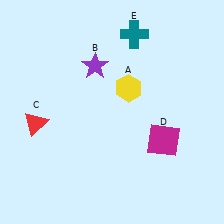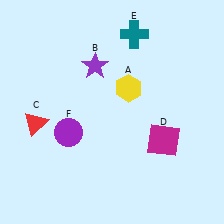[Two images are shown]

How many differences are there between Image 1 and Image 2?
There is 1 difference between the two images.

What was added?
A purple circle (F) was added in Image 2.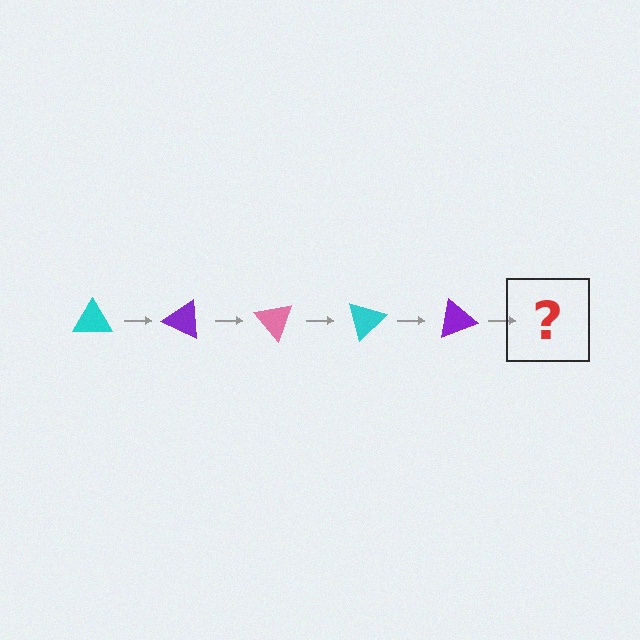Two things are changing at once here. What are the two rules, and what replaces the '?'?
The two rules are that it rotates 25 degrees each step and the color cycles through cyan, purple, and pink. The '?' should be a pink triangle, rotated 125 degrees from the start.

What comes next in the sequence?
The next element should be a pink triangle, rotated 125 degrees from the start.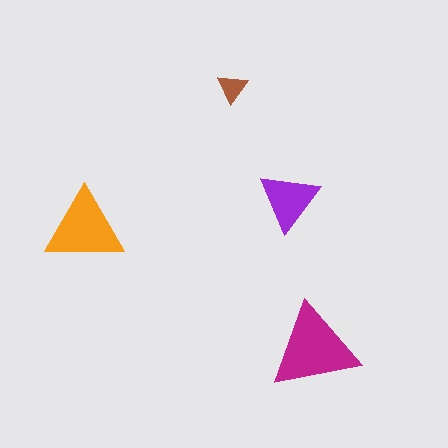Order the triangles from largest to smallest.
the magenta one, the orange one, the purple one, the brown one.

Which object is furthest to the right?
The magenta triangle is rightmost.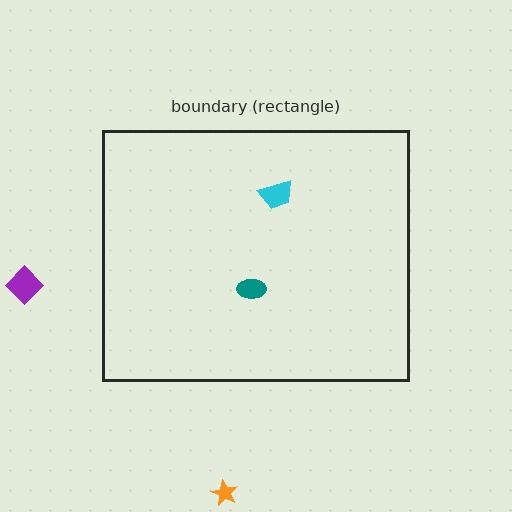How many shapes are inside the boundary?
2 inside, 2 outside.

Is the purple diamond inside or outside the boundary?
Outside.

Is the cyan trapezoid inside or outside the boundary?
Inside.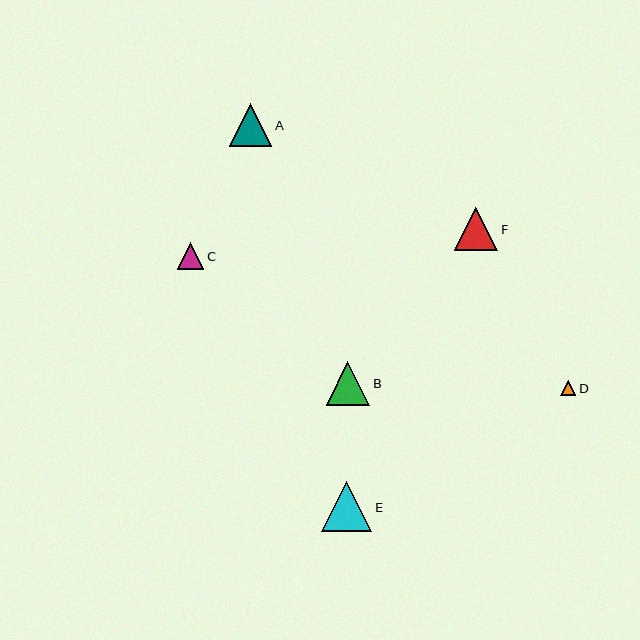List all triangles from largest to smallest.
From largest to smallest: E, B, F, A, C, D.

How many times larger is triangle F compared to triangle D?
Triangle F is approximately 2.8 times the size of triangle D.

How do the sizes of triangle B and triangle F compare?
Triangle B and triangle F are approximately the same size.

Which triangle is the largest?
Triangle E is the largest with a size of approximately 50 pixels.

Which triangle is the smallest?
Triangle D is the smallest with a size of approximately 15 pixels.